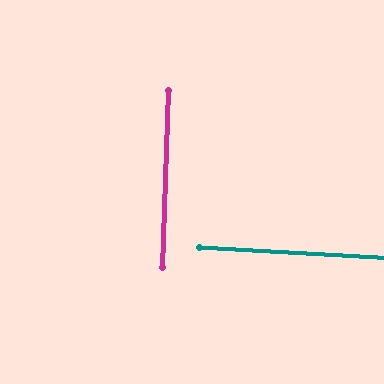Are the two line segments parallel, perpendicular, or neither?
Perpendicular — they meet at approximately 89°.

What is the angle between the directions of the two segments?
Approximately 89 degrees.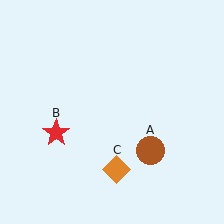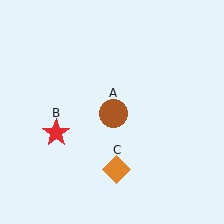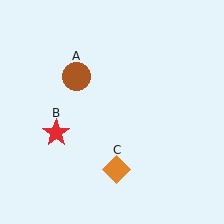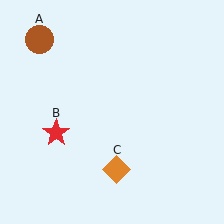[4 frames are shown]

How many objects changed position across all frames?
1 object changed position: brown circle (object A).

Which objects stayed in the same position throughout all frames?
Red star (object B) and orange diamond (object C) remained stationary.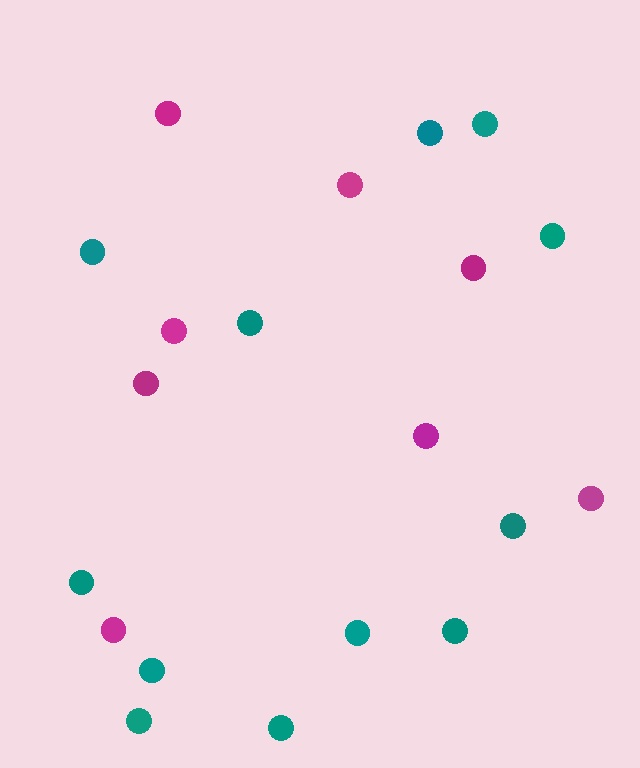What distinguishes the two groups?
There are 2 groups: one group of magenta circles (8) and one group of teal circles (12).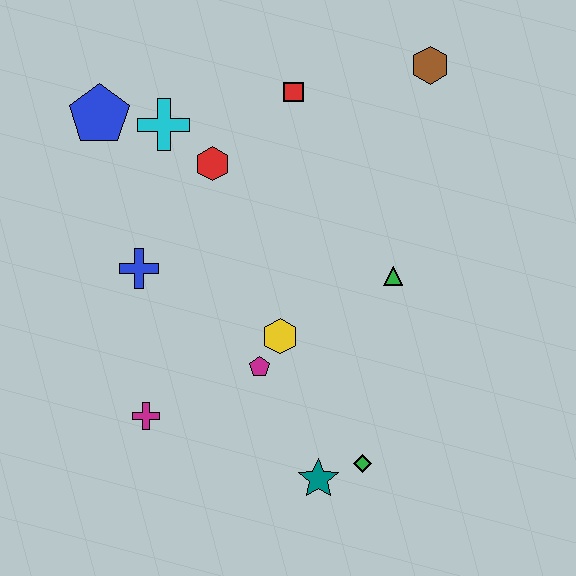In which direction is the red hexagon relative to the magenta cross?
The red hexagon is above the magenta cross.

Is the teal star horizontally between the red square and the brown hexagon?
Yes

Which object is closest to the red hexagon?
The cyan cross is closest to the red hexagon.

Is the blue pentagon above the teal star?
Yes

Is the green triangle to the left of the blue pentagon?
No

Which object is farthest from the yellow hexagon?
The brown hexagon is farthest from the yellow hexagon.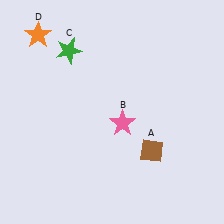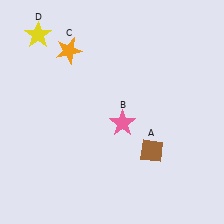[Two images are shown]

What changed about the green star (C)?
In Image 1, C is green. In Image 2, it changed to orange.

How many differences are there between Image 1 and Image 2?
There are 2 differences between the two images.